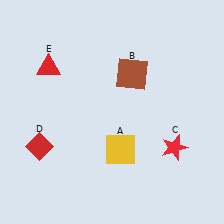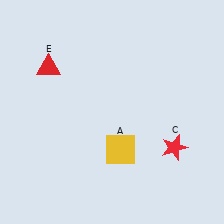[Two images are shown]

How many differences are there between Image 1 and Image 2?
There are 2 differences between the two images.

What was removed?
The brown square (B), the red diamond (D) were removed in Image 2.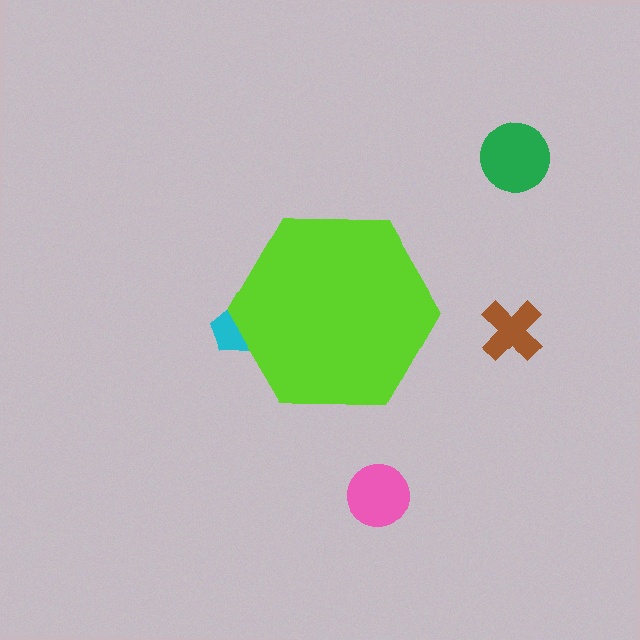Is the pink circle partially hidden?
No, the pink circle is fully visible.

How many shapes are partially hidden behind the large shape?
1 shape is partially hidden.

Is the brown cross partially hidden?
No, the brown cross is fully visible.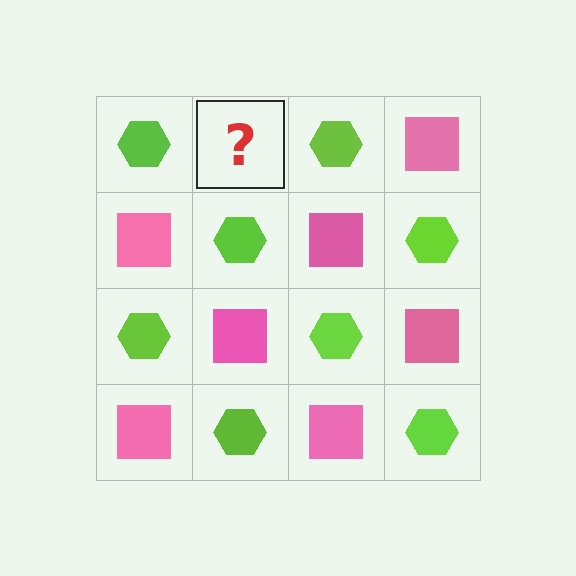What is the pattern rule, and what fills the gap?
The rule is that it alternates lime hexagon and pink square in a checkerboard pattern. The gap should be filled with a pink square.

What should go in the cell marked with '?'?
The missing cell should contain a pink square.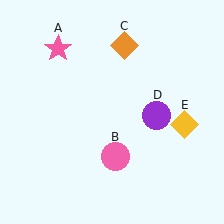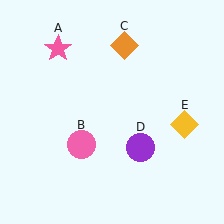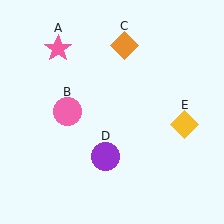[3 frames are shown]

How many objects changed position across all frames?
2 objects changed position: pink circle (object B), purple circle (object D).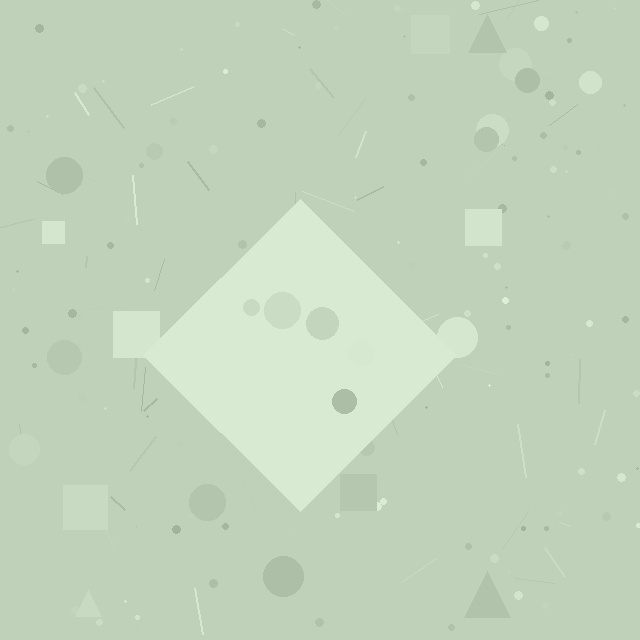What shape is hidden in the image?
A diamond is hidden in the image.